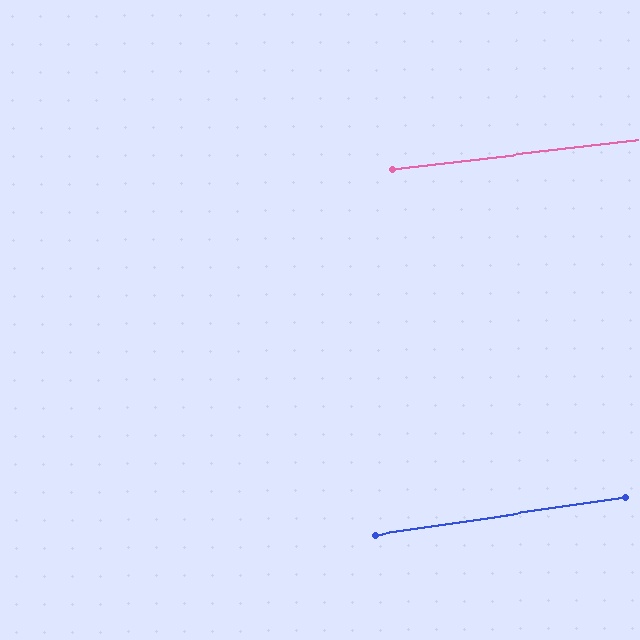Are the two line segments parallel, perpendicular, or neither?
Parallel — their directions differ by only 1.7°.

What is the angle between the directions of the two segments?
Approximately 2 degrees.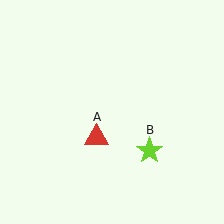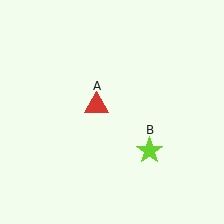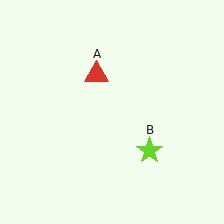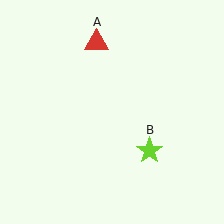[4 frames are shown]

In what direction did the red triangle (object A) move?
The red triangle (object A) moved up.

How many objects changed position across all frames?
1 object changed position: red triangle (object A).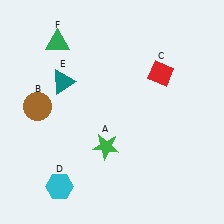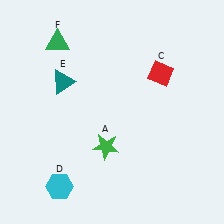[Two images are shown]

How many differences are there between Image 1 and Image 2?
There is 1 difference between the two images.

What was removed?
The brown circle (B) was removed in Image 2.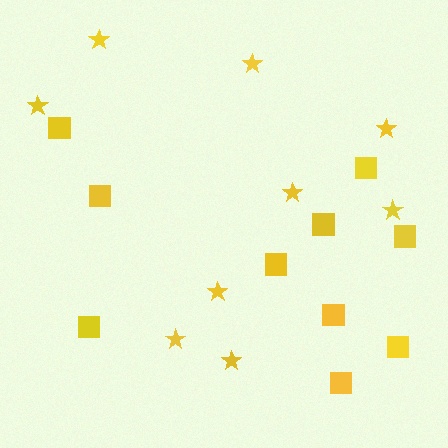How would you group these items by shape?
There are 2 groups: one group of squares (10) and one group of stars (9).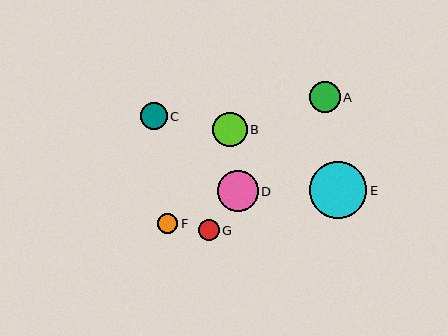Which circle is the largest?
Circle E is the largest with a size of approximately 57 pixels.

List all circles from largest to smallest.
From largest to smallest: E, D, B, A, C, G, F.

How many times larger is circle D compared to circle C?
Circle D is approximately 1.5 times the size of circle C.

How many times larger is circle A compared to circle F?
Circle A is approximately 1.5 times the size of circle F.